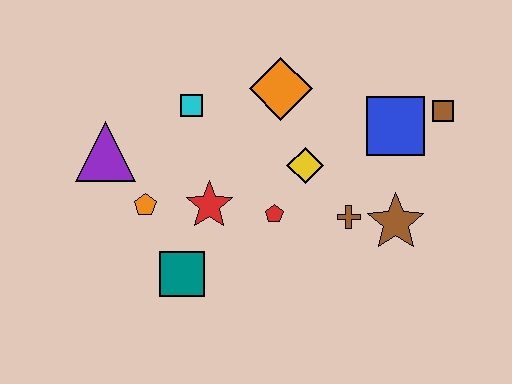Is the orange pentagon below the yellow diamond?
Yes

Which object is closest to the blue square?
The brown square is closest to the blue square.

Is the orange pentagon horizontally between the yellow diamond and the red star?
No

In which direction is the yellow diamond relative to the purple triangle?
The yellow diamond is to the right of the purple triangle.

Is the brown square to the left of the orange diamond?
No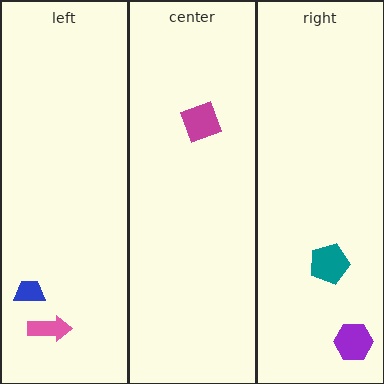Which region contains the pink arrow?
The left region.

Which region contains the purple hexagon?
The right region.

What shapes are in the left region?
The blue trapezoid, the pink arrow.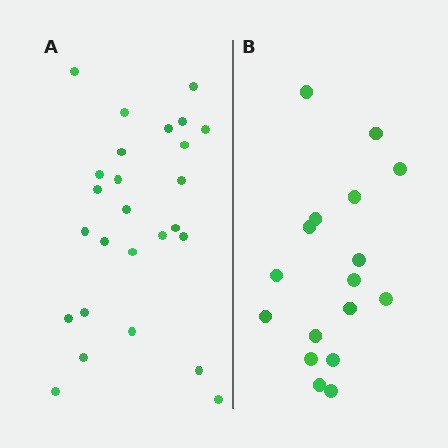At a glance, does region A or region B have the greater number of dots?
Region A (the left region) has more dots.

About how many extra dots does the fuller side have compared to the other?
Region A has roughly 8 or so more dots than region B.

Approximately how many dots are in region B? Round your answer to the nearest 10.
About 20 dots. (The exact count is 17, which rounds to 20.)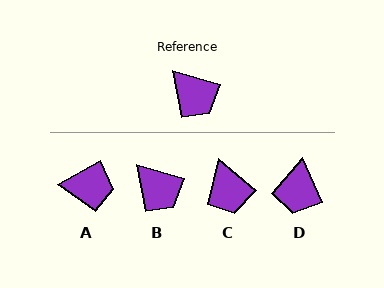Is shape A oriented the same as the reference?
No, it is off by about 44 degrees.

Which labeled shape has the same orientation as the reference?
B.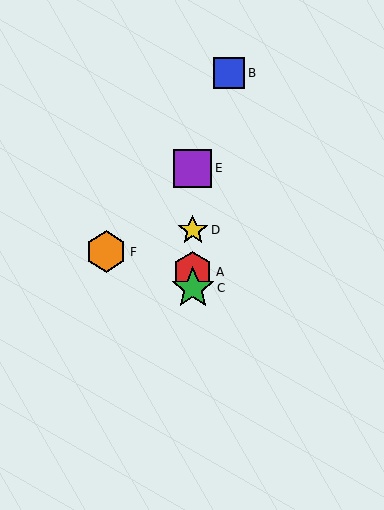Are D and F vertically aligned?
No, D is at x≈193 and F is at x≈106.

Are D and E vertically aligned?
Yes, both are at x≈193.